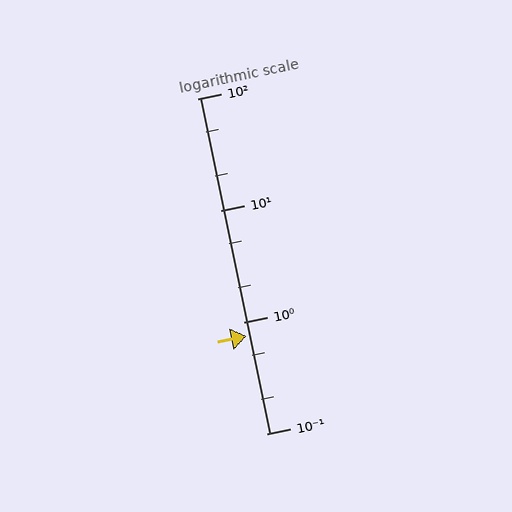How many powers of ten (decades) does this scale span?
The scale spans 3 decades, from 0.1 to 100.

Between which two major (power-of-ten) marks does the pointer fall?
The pointer is between 0.1 and 1.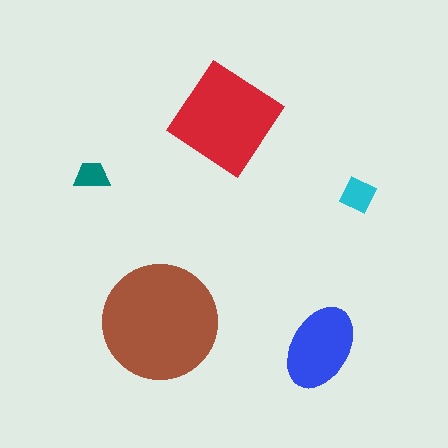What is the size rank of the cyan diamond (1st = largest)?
4th.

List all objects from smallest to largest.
The teal trapezoid, the cyan diamond, the blue ellipse, the red diamond, the brown circle.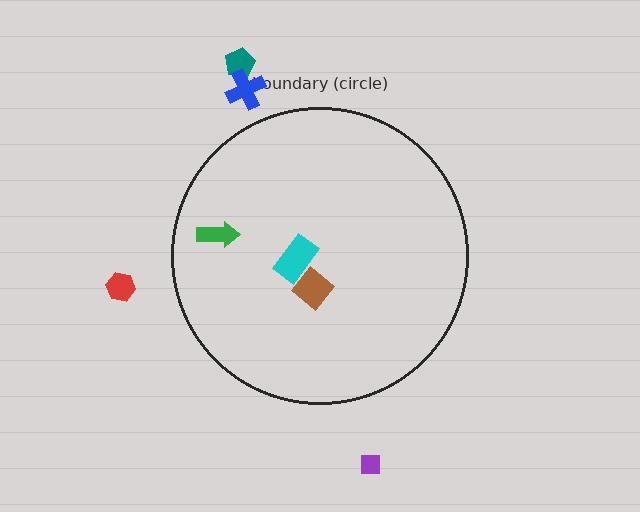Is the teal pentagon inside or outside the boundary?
Outside.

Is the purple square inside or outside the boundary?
Outside.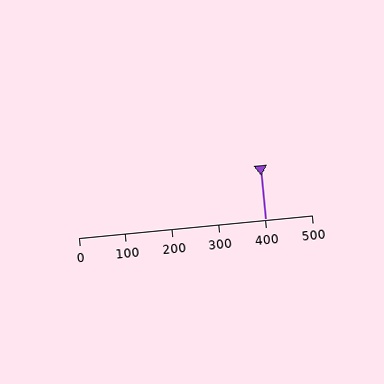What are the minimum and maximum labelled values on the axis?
The axis runs from 0 to 500.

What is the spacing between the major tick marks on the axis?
The major ticks are spaced 100 apart.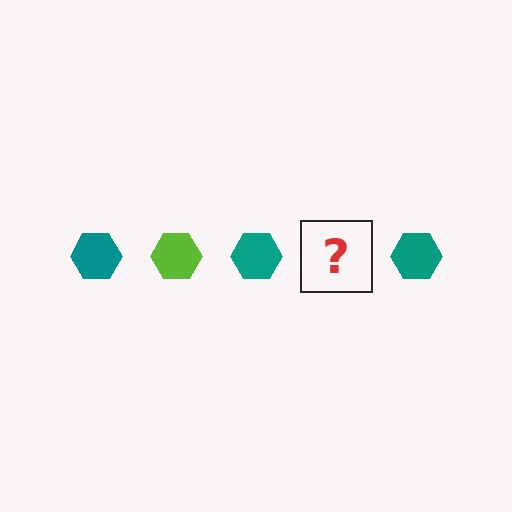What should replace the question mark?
The question mark should be replaced with a lime hexagon.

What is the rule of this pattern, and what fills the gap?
The rule is that the pattern cycles through teal, lime hexagons. The gap should be filled with a lime hexagon.